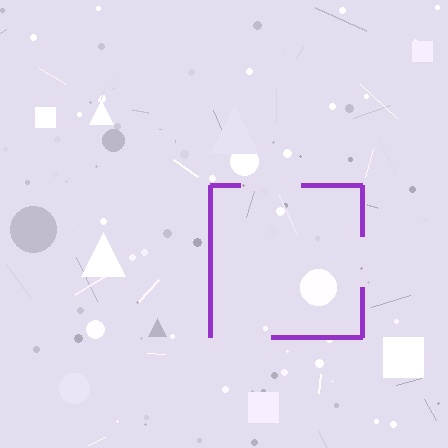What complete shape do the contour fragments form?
The contour fragments form a square.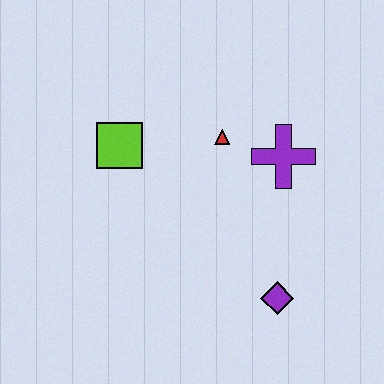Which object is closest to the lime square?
The red triangle is closest to the lime square.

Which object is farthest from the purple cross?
The lime square is farthest from the purple cross.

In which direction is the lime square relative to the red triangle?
The lime square is to the left of the red triangle.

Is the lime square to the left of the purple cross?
Yes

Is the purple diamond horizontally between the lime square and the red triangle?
No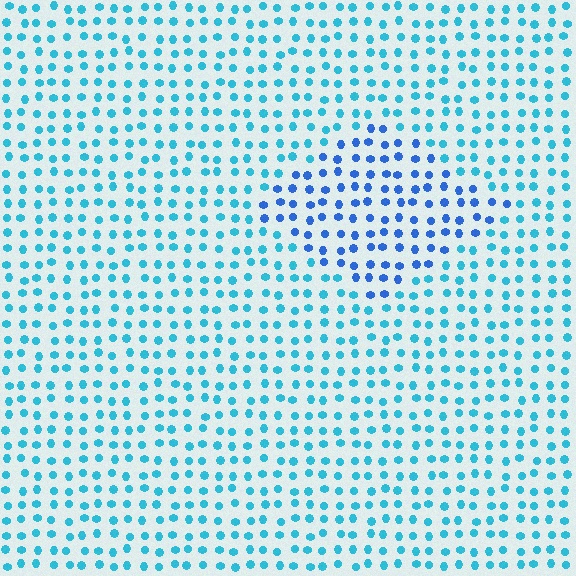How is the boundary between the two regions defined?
The boundary is defined purely by a slight shift in hue (about 30 degrees). Spacing, size, and orientation are identical on both sides.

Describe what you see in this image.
The image is filled with small cyan elements in a uniform arrangement. A diamond-shaped region is visible where the elements are tinted to a slightly different hue, forming a subtle color boundary.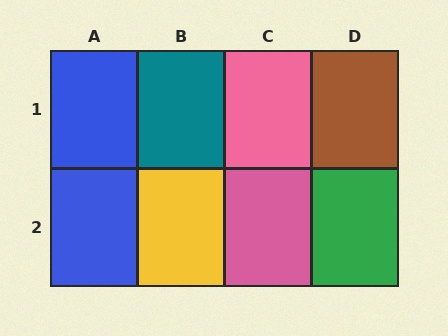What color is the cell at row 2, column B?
Yellow.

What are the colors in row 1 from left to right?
Blue, teal, pink, brown.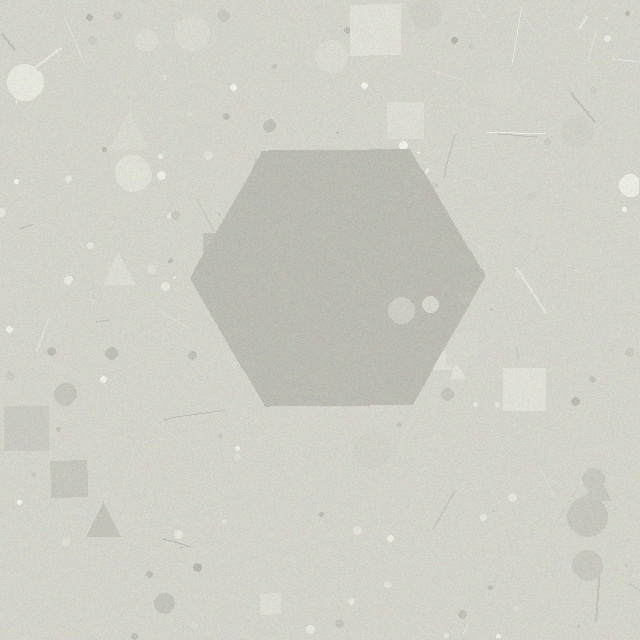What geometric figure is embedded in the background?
A hexagon is embedded in the background.